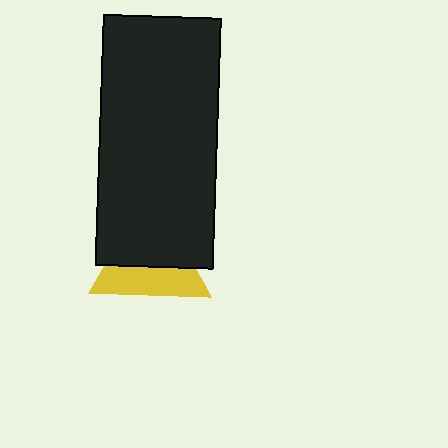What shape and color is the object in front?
The object in front is a black rectangle.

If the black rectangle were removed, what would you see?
You would see the complete yellow triangle.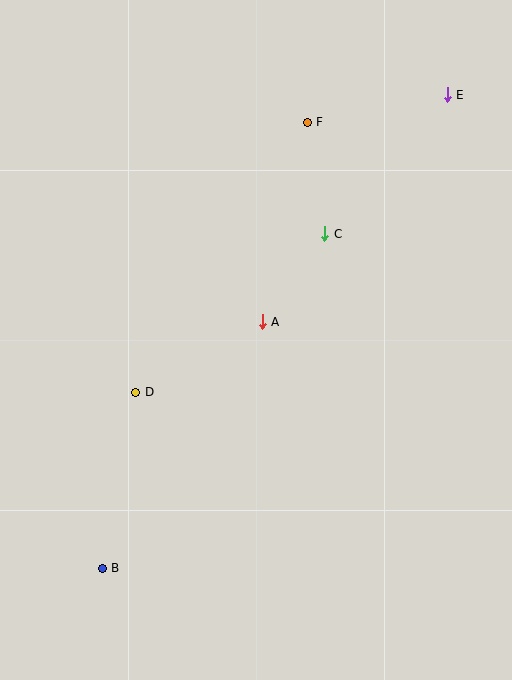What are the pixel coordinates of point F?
Point F is at (307, 122).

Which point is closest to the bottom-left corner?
Point B is closest to the bottom-left corner.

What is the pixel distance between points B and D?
The distance between B and D is 179 pixels.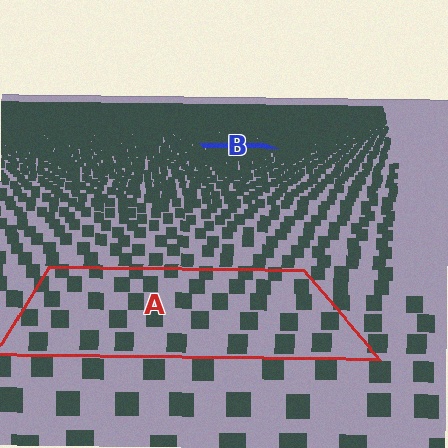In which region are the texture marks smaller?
The texture marks are smaller in region B, because it is farther away.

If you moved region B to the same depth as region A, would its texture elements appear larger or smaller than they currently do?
They would appear larger. At a closer depth, the same texture elements are projected at a bigger on-screen size.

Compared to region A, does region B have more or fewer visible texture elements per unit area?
Region B has more texture elements per unit area — they are packed more densely because it is farther away.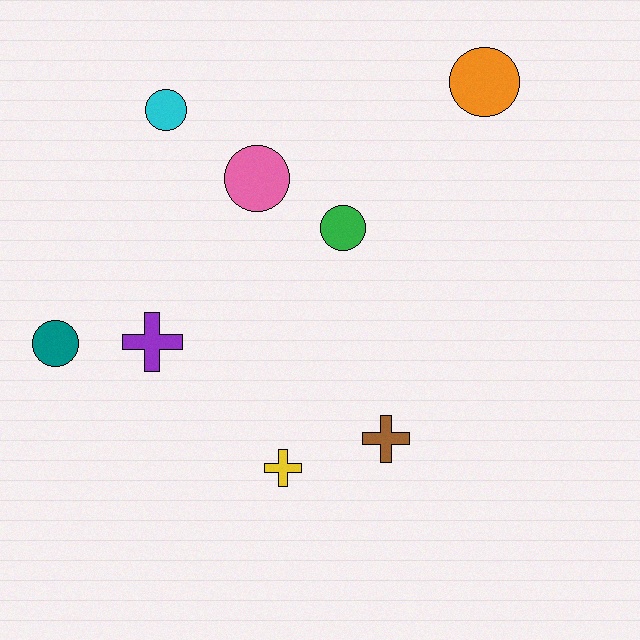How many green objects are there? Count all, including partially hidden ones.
There is 1 green object.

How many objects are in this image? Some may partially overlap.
There are 8 objects.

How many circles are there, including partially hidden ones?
There are 5 circles.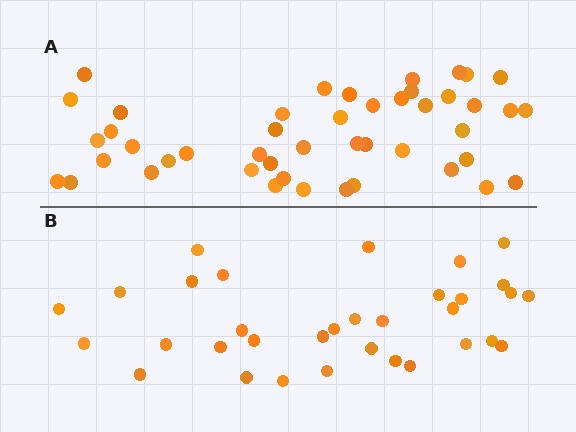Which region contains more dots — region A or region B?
Region A (the top region) has more dots.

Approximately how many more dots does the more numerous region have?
Region A has approximately 15 more dots than region B.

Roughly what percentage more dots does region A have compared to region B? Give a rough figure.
About 40% more.